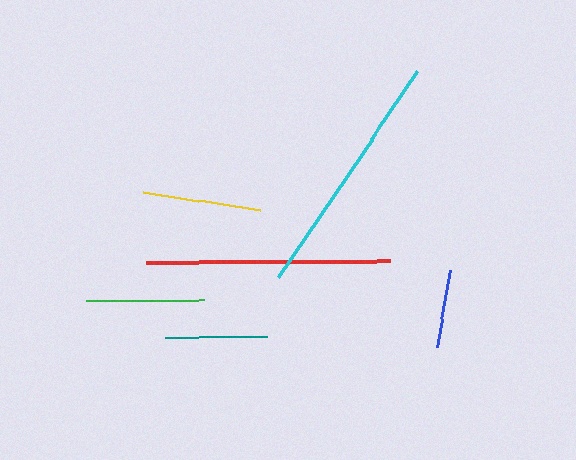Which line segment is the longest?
The cyan line is the longest at approximately 249 pixels.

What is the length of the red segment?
The red segment is approximately 245 pixels long.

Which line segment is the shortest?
The blue line is the shortest at approximately 79 pixels.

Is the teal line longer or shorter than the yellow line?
The yellow line is longer than the teal line.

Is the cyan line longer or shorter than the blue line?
The cyan line is longer than the blue line.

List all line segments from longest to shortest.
From longest to shortest: cyan, red, yellow, green, teal, blue.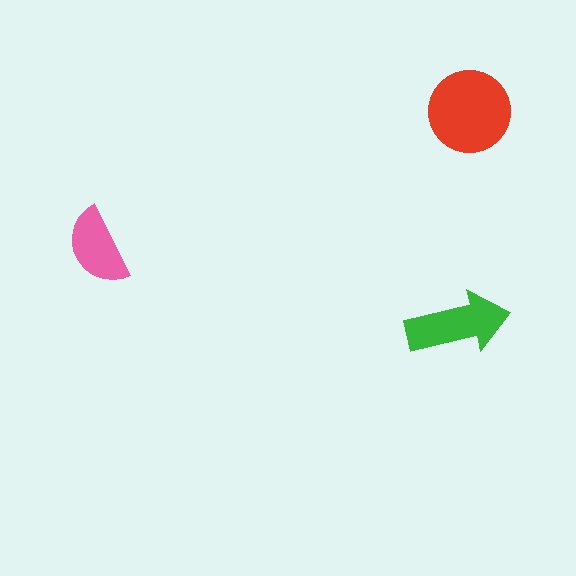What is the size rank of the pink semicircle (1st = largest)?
3rd.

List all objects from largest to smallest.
The red circle, the green arrow, the pink semicircle.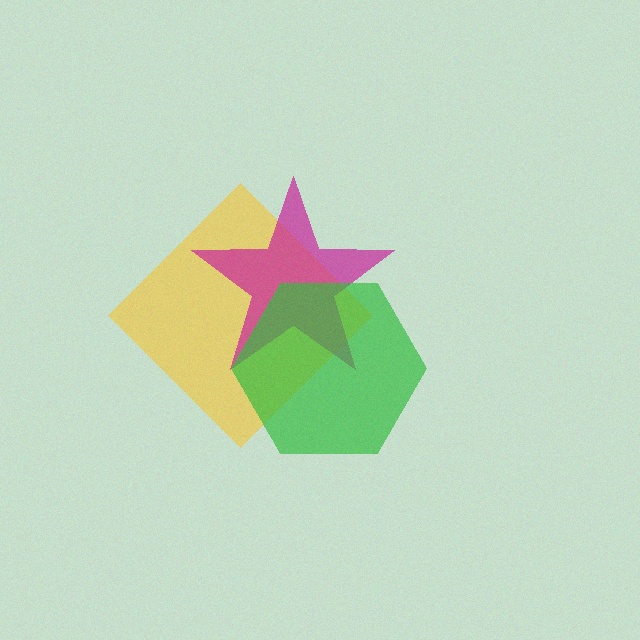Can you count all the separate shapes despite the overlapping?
Yes, there are 3 separate shapes.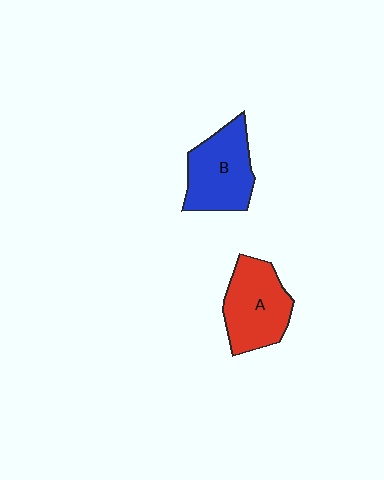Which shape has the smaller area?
Shape B (blue).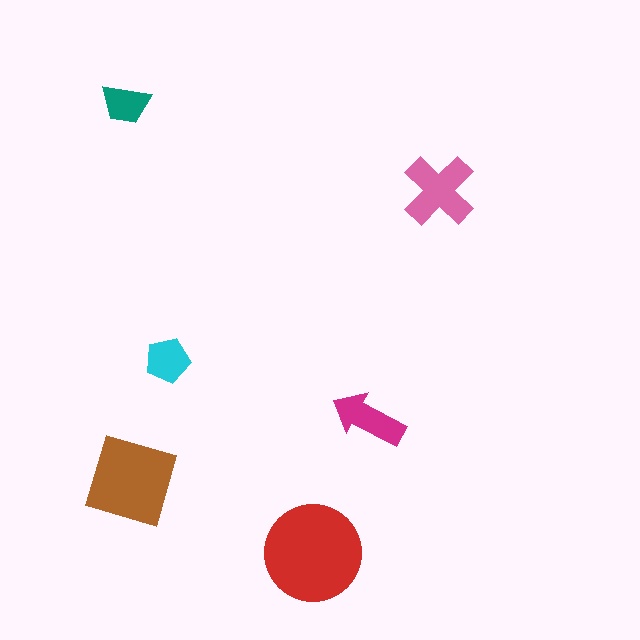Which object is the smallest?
The teal trapezoid.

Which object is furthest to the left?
The teal trapezoid is leftmost.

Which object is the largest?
The red circle.